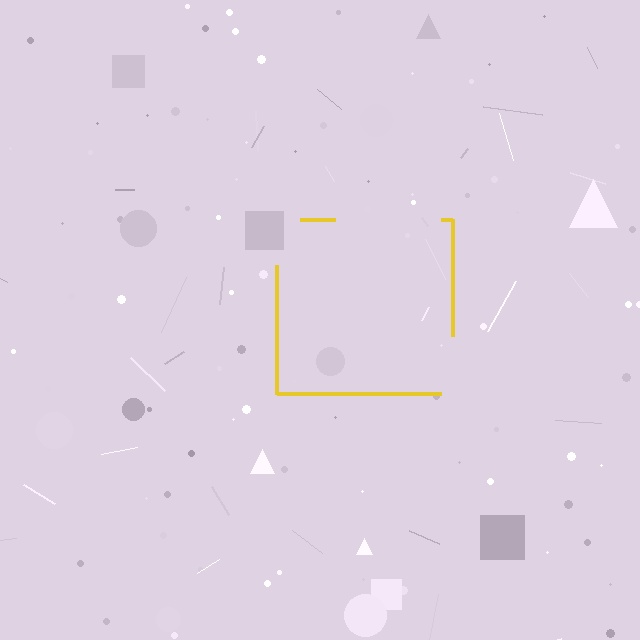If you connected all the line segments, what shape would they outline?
They would outline a square.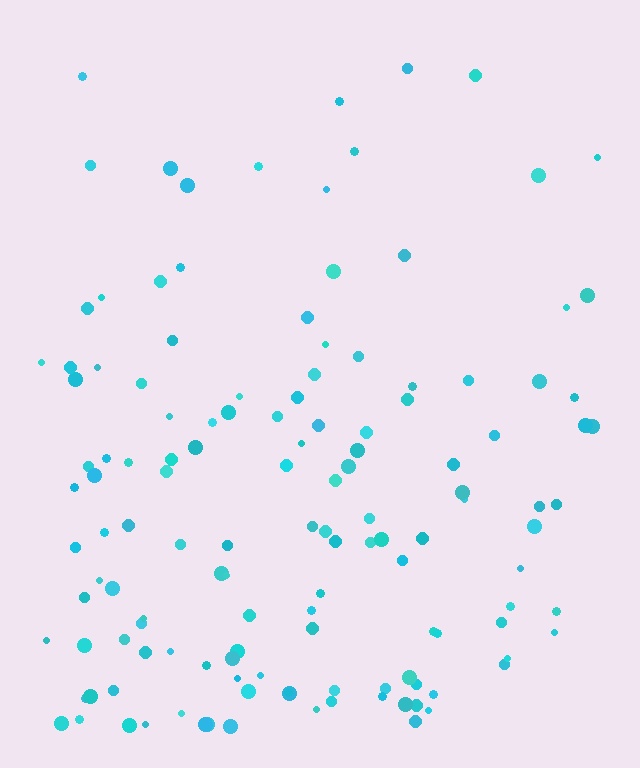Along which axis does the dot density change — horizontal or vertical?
Vertical.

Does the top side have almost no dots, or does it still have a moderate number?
Still a moderate number, just noticeably fewer than the bottom.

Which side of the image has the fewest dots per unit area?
The top.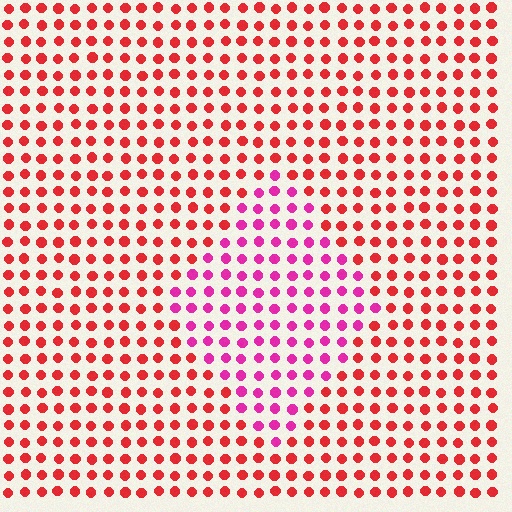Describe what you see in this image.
The image is filled with small red elements in a uniform arrangement. A diamond-shaped region is visible where the elements are tinted to a slightly different hue, forming a subtle color boundary.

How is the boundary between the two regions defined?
The boundary is defined purely by a slight shift in hue (about 39 degrees). Spacing, size, and orientation are identical on both sides.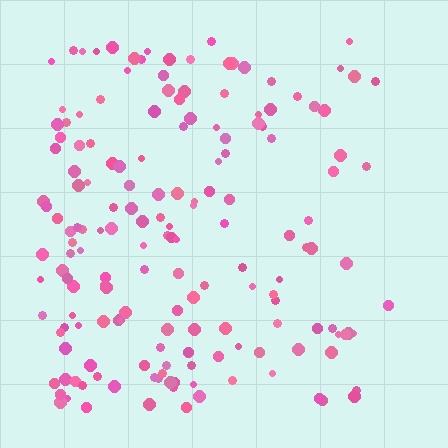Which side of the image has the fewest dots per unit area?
The right.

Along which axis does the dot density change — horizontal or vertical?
Horizontal.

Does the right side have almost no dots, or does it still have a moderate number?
Still a moderate number, just noticeably fewer than the left.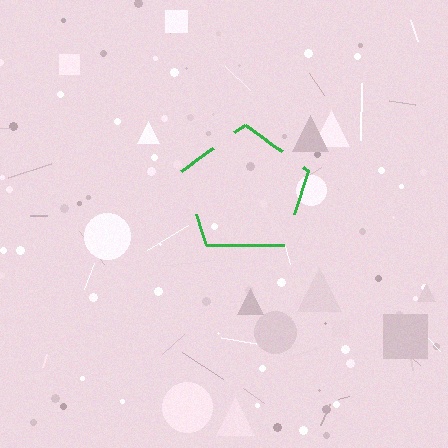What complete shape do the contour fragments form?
The contour fragments form a pentagon.